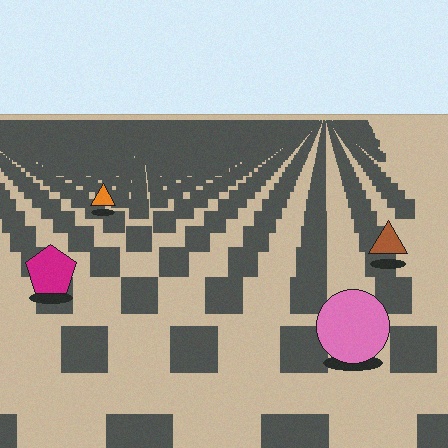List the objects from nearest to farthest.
From nearest to farthest: the pink circle, the magenta pentagon, the brown triangle, the orange triangle.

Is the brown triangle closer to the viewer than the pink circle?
No. The pink circle is closer — you can tell from the texture gradient: the ground texture is coarser near it.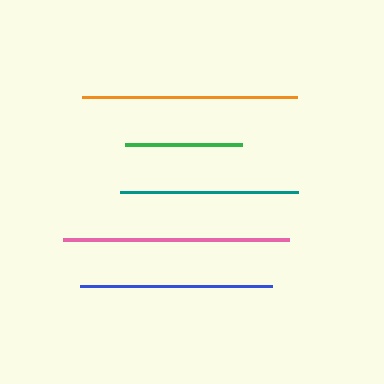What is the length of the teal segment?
The teal segment is approximately 178 pixels long.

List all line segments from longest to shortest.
From longest to shortest: pink, orange, blue, teal, green.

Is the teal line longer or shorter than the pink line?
The pink line is longer than the teal line.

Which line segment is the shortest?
The green line is the shortest at approximately 118 pixels.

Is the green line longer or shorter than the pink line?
The pink line is longer than the green line.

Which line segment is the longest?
The pink line is the longest at approximately 226 pixels.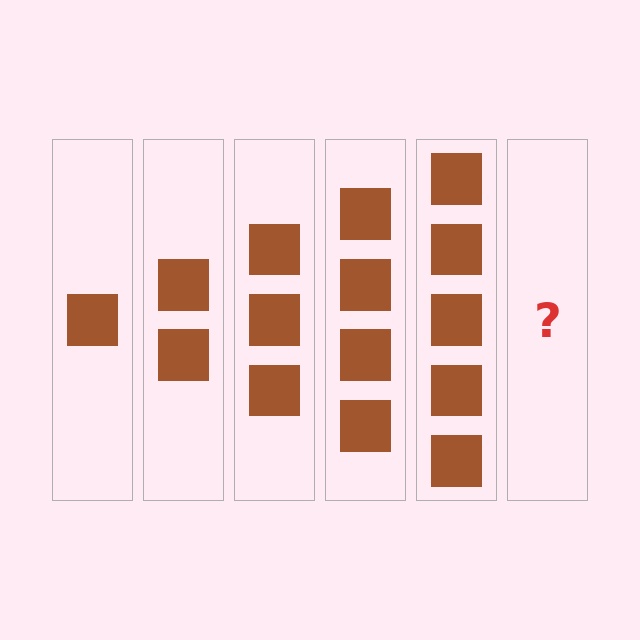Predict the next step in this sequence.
The next step is 6 squares.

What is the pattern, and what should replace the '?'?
The pattern is that each step adds one more square. The '?' should be 6 squares.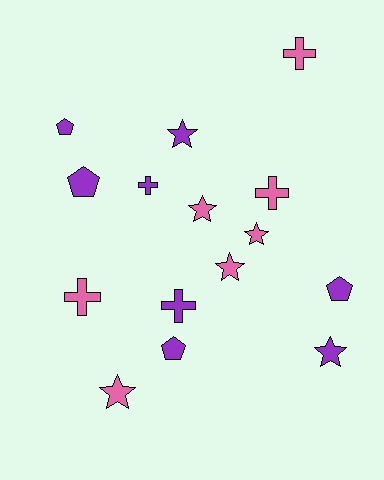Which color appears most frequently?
Purple, with 8 objects.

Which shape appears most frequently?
Star, with 6 objects.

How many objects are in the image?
There are 15 objects.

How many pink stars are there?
There are 4 pink stars.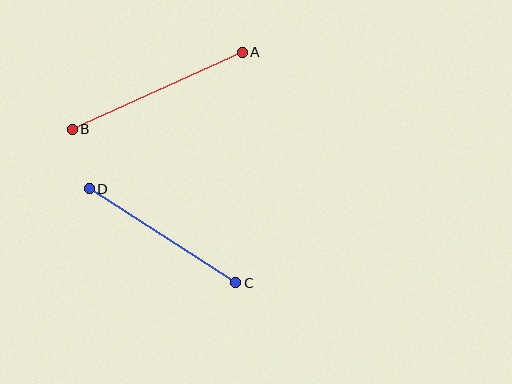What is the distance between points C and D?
The distance is approximately 174 pixels.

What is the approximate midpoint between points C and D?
The midpoint is at approximately (162, 236) pixels.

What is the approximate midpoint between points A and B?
The midpoint is at approximately (157, 91) pixels.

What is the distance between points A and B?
The distance is approximately 187 pixels.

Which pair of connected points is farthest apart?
Points A and B are farthest apart.